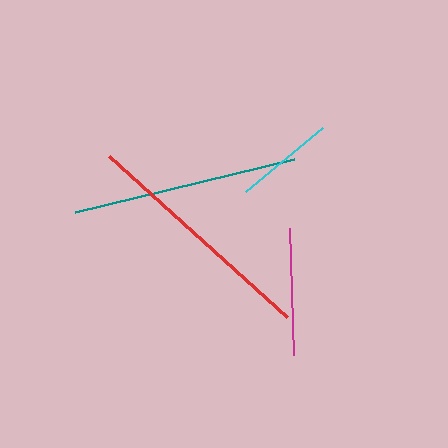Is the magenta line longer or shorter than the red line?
The red line is longer than the magenta line.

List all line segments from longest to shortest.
From longest to shortest: red, teal, magenta, cyan.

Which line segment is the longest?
The red line is the longest at approximately 240 pixels.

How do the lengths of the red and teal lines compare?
The red and teal lines are approximately the same length.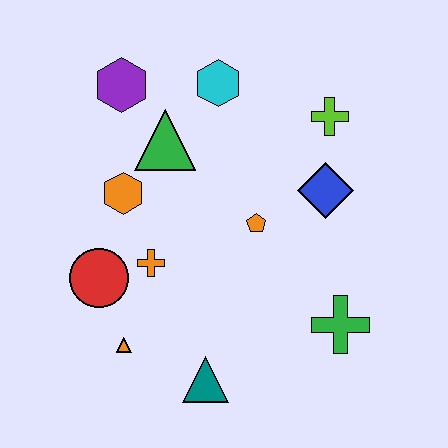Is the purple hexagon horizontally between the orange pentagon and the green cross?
No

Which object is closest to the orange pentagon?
The blue diamond is closest to the orange pentagon.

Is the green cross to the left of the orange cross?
No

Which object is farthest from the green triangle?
The green cross is farthest from the green triangle.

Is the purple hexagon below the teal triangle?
No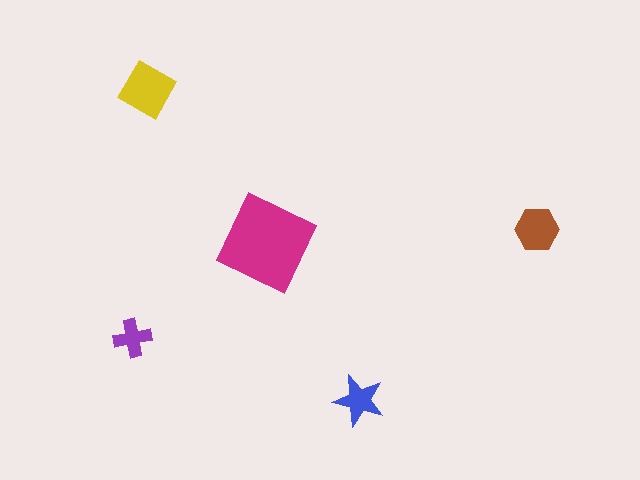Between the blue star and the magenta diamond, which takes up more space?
The magenta diamond.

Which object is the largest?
The magenta diamond.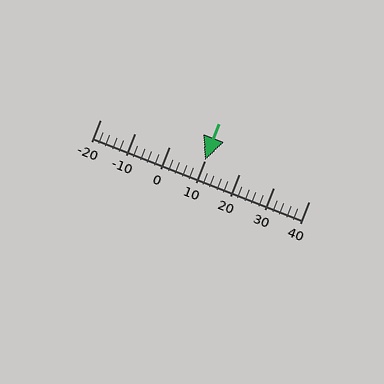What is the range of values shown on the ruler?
The ruler shows values from -20 to 40.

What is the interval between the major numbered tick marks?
The major tick marks are spaced 10 units apart.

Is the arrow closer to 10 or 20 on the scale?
The arrow is closer to 10.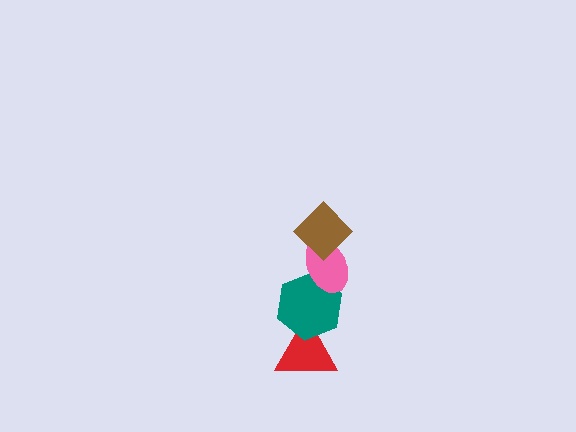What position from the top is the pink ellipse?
The pink ellipse is 2nd from the top.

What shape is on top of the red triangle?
The teal hexagon is on top of the red triangle.